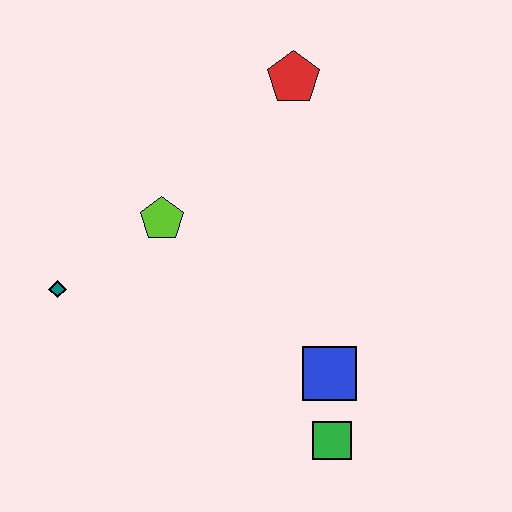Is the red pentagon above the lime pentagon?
Yes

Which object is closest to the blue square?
The green square is closest to the blue square.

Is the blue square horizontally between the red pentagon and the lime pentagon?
No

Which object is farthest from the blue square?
The red pentagon is farthest from the blue square.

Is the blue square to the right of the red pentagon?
Yes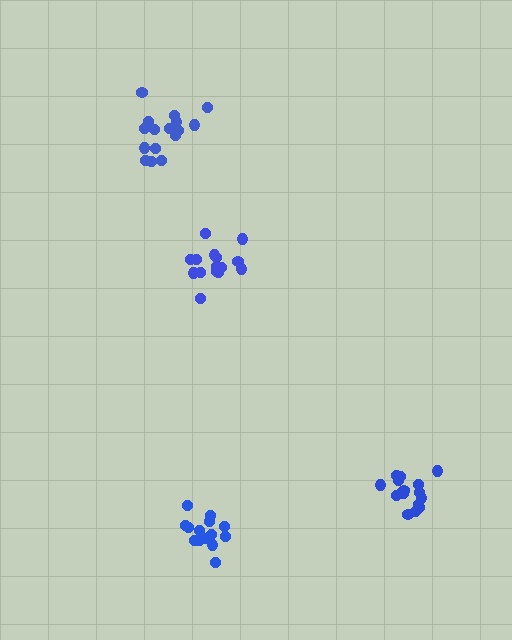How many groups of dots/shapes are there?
There are 4 groups.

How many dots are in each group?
Group 1: 17 dots, Group 2: 16 dots, Group 3: 15 dots, Group 4: 16 dots (64 total).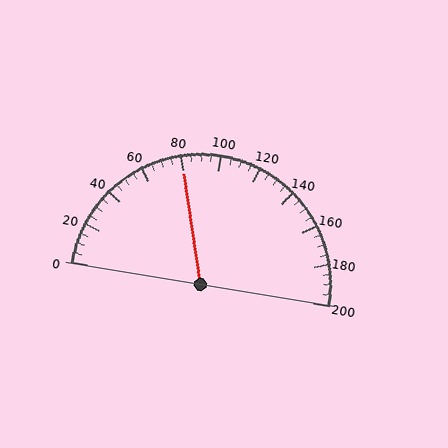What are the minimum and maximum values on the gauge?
The gauge ranges from 0 to 200.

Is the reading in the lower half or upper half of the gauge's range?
The reading is in the lower half of the range (0 to 200).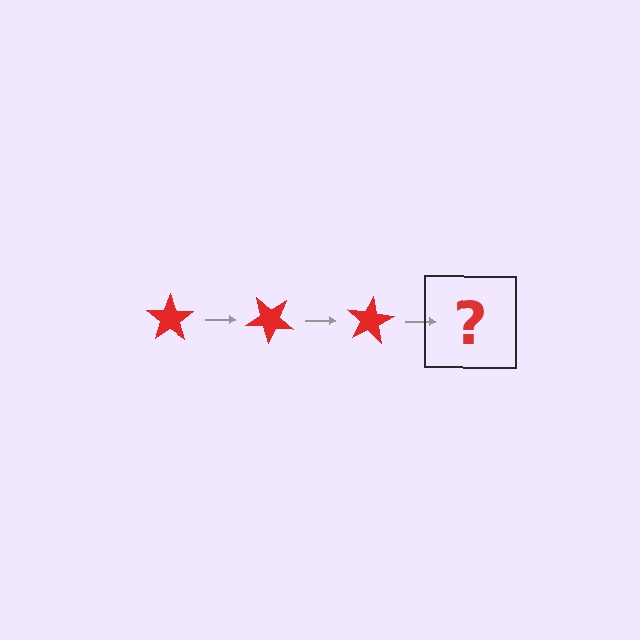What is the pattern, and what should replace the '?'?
The pattern is that the star rotates 40 degrees each step. The '?' should be a red star rotated 120 degrees.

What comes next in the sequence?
The next element should be a red star rotated 120 degrees.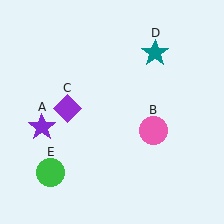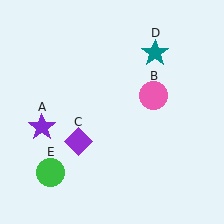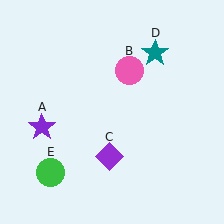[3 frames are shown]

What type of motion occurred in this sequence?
The pink circle (object B), purple diamond (object C) rotated counterclockwise around the center of the scene.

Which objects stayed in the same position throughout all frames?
Purple star (object A) and teal star (object D) and green circle (object E) remained stationary.